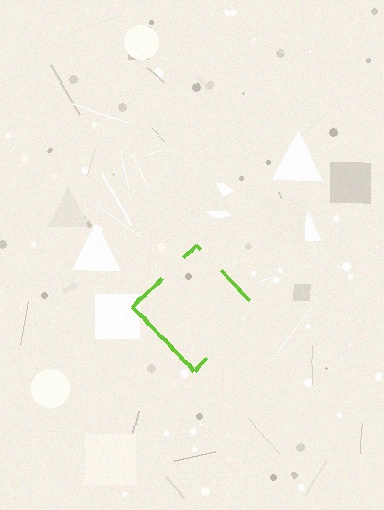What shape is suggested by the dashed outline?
The dashed outline suggests a diamond.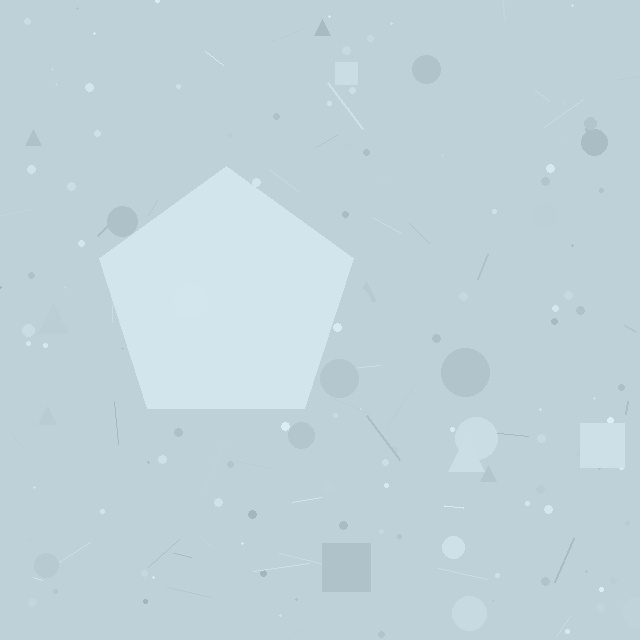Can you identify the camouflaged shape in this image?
The camouflaged shape is a pentagon.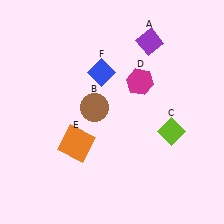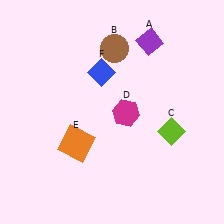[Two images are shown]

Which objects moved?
The objects that moved are: the brown circle (B), the magenta hexagon (D).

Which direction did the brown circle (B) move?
The brown circle (B) moved up.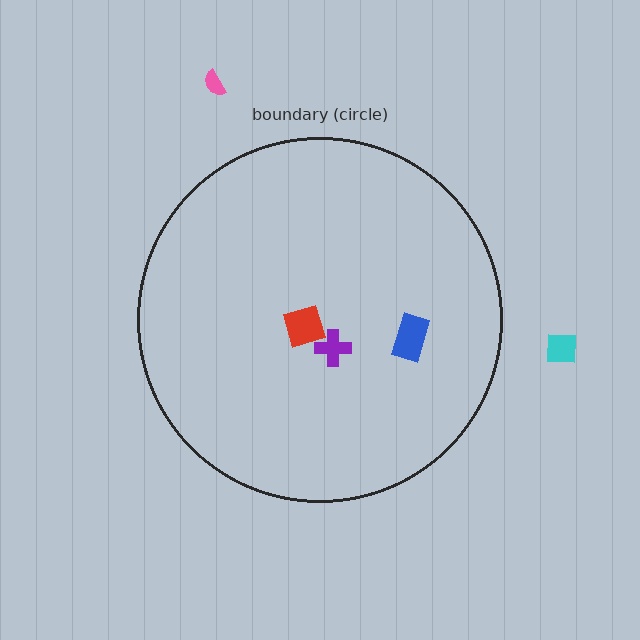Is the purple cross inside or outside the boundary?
Inside.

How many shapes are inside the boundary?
3 inside, 2 outside.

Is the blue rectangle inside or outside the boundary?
Inside.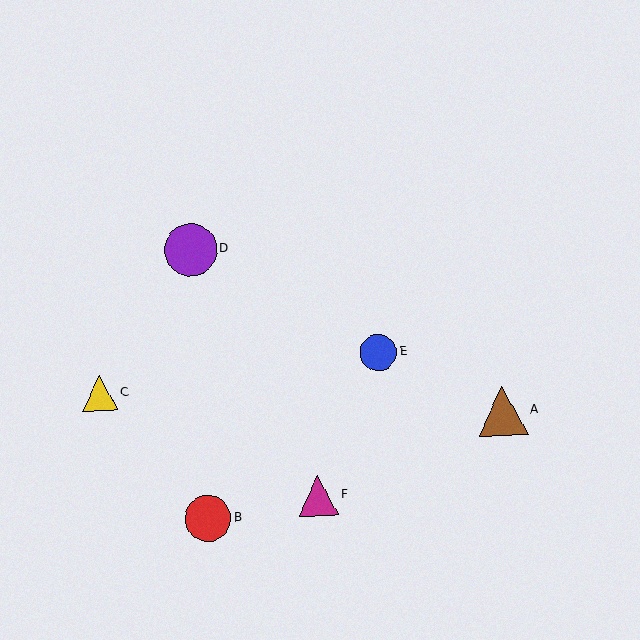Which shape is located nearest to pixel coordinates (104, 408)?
The yellow triangle (labeled C) at (100, 393) is nearest to that location.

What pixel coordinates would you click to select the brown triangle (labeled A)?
Click at (503, 411) to select the brown triangle A.